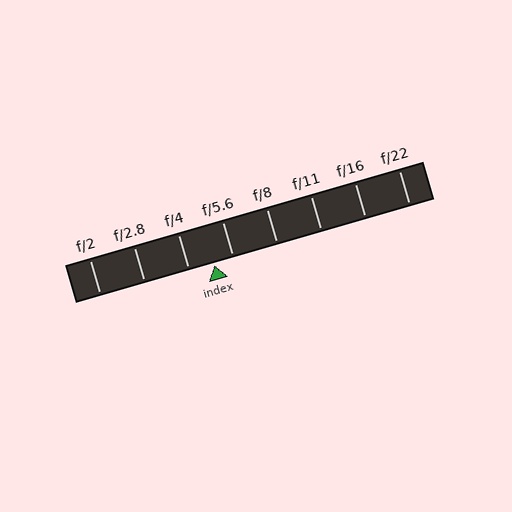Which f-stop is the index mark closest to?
The index mark is closest to f/5.6.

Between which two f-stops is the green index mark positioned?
The index mark is between f/4 and f/5.6.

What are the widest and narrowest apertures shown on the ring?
The widest aperture shown is f/2 and the narrowest is f/22.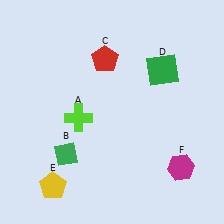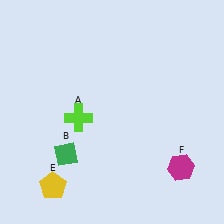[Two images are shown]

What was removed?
The green square (D), the red pentagon (C) were removed in Image 2.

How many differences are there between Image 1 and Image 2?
There are 2 differences between the two images.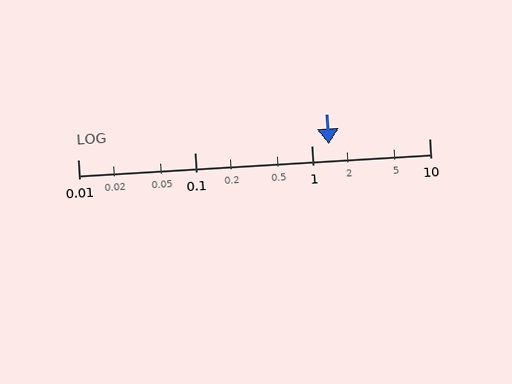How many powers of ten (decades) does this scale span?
The scale spans 3 decades, from 0.01 to 10.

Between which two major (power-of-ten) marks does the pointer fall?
The pointer is between 1 and 10.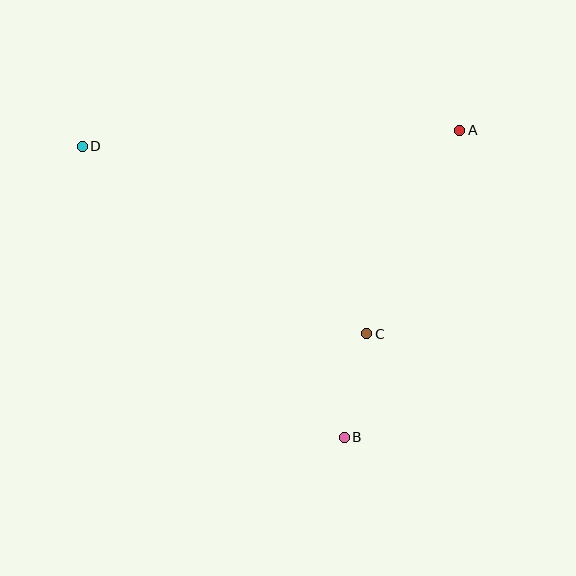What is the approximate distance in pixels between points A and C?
The distance between A and C is approximately 224 pixels.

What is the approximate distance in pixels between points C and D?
The distance between C and D is approximately 341 pixels.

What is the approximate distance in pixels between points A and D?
The distance between A and D is approximately 378 pixels.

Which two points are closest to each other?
Points B and C are closest to each other.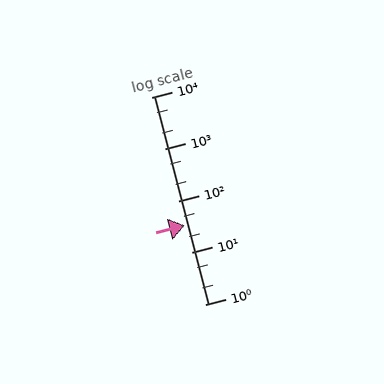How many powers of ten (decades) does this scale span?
The scale spans 4 decades, from 1 to 10000.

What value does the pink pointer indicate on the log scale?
The pointer indicates approximately 34.